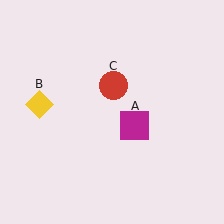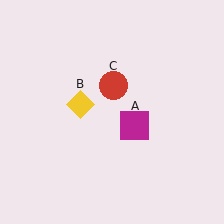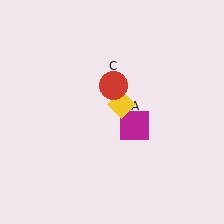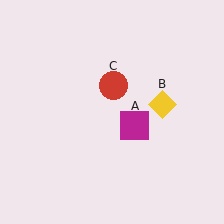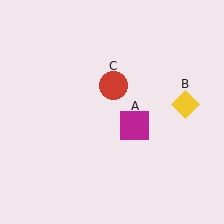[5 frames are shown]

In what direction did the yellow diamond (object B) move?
The yellow diamond (object B) moved right.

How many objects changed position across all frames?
1 object changed position: yellow diamond (object B).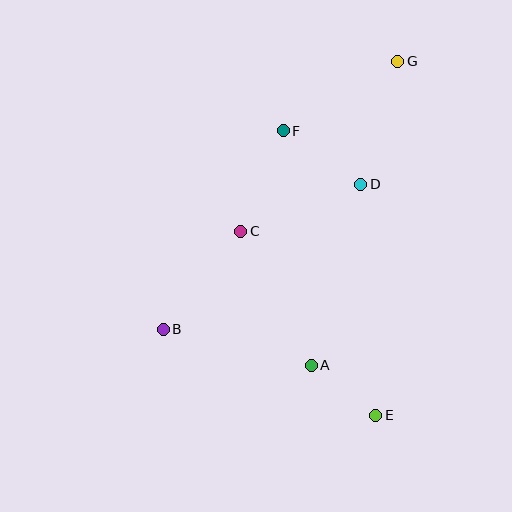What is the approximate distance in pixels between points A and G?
The distance between A and G is approximately 316 pixels.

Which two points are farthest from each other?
Points B and G are farthest from each other.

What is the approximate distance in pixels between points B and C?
The distance between B and C is approximately 125 pixels.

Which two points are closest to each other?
Points A and E are closest to each other.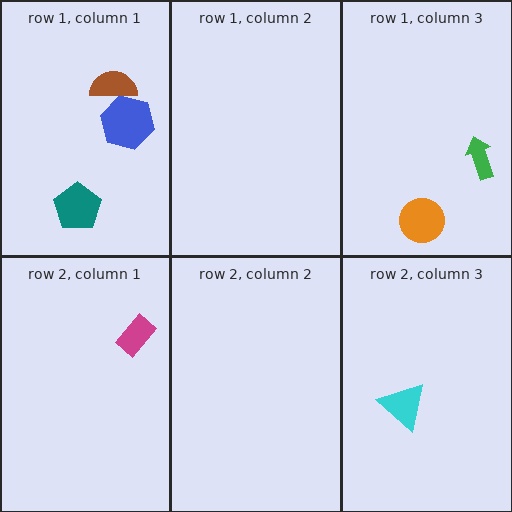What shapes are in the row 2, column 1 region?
The magenta rectangle.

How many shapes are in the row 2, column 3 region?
1.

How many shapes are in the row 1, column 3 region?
2.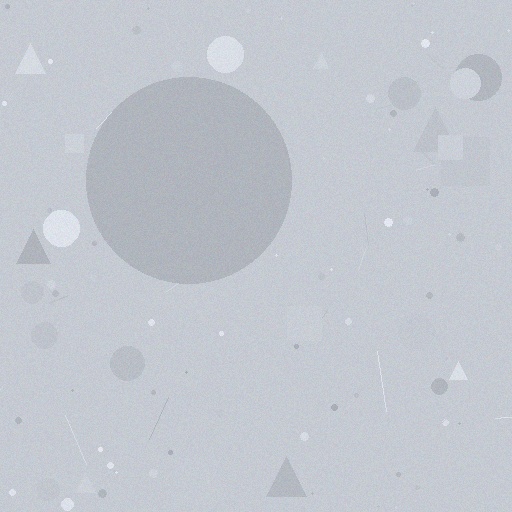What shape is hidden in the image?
A circle is hidden in the image.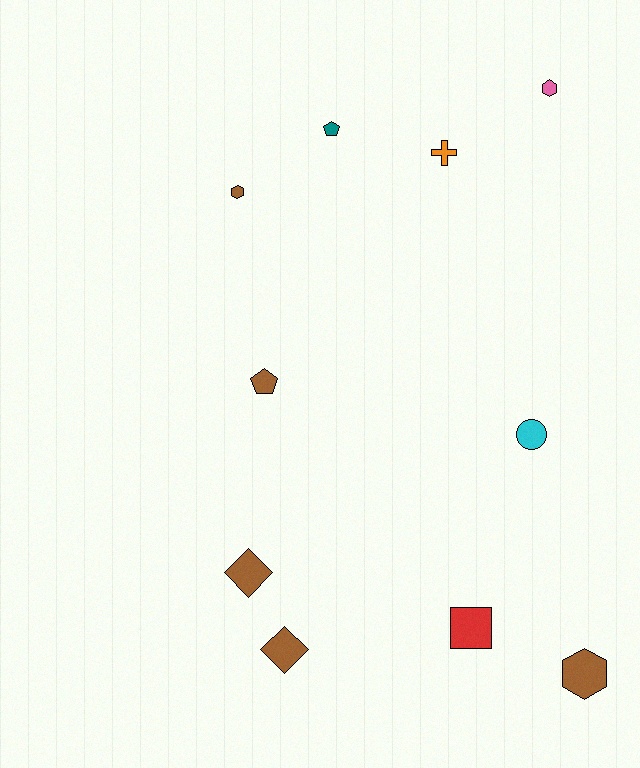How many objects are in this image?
There are 10 objects.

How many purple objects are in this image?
There are no purple objects.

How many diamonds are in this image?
There are 2 diamonds.